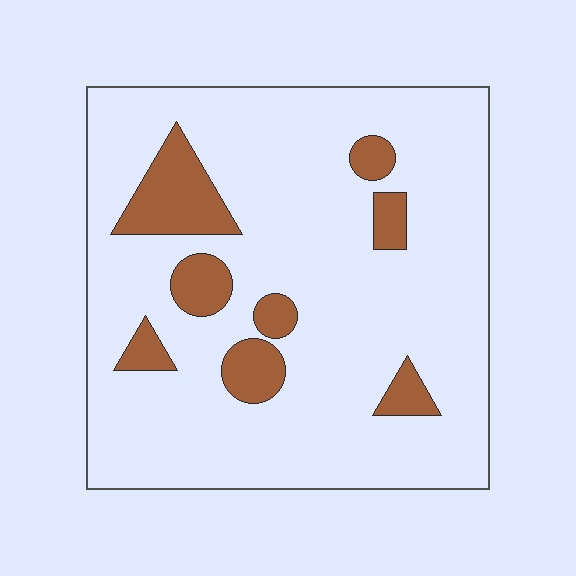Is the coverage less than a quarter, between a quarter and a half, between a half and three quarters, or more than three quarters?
Less than a quarter.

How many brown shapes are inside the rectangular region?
8.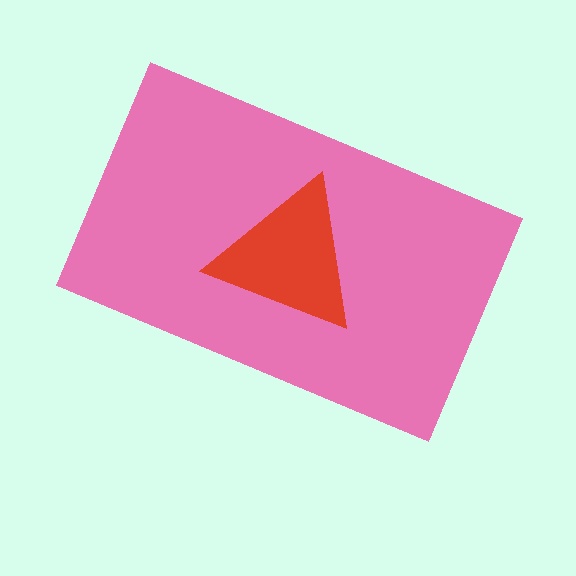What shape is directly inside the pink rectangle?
The red triangle.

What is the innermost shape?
The red triangle.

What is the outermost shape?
The pink rectangle.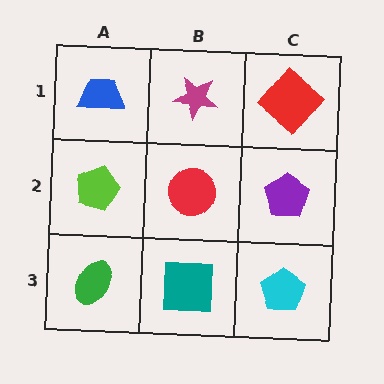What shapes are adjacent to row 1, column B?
A red circle (row 2, column B), a blue trapezoid (row 1, column A), a red diamond (row 1, column C).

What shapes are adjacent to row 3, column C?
A purple pentagon (row 2, column C), a teal square (row 3, column B).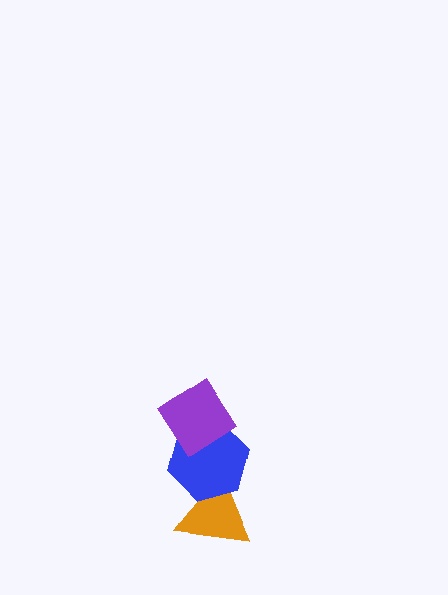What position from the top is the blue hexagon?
The blue hexagon is 2nd from the top.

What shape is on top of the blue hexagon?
The purple diamond is on top of the blue hexagon.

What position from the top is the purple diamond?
The purple diamond is 1st from the top.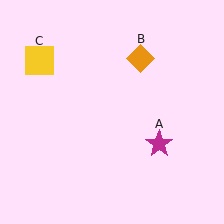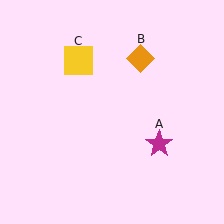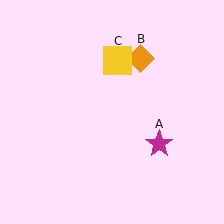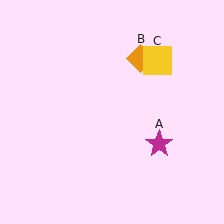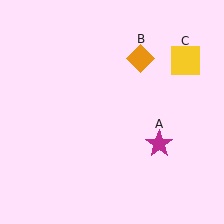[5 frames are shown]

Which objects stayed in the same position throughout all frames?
Magenta star (object A) and orange diamond (object B) remained stationary.